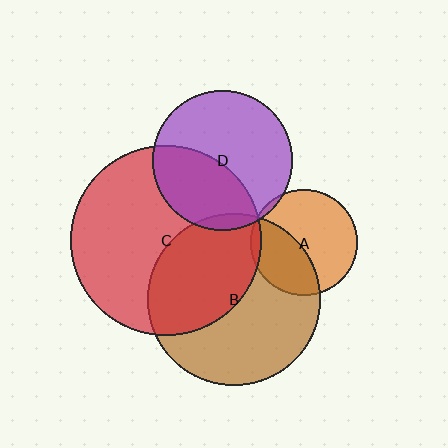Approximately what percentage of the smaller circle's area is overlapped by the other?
Approximately 40%.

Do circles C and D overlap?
Yes.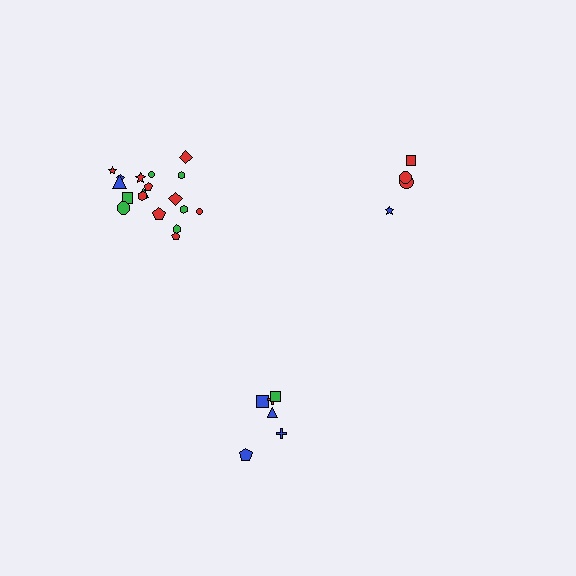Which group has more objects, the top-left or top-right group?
The top-left group.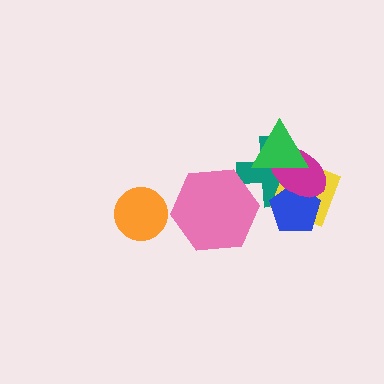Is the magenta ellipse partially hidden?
Yes, it is partially covered by another shape.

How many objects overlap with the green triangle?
3 objects overlap with the green triangle.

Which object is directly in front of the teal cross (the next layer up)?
The yellow diamond is directly in front of the teal cross.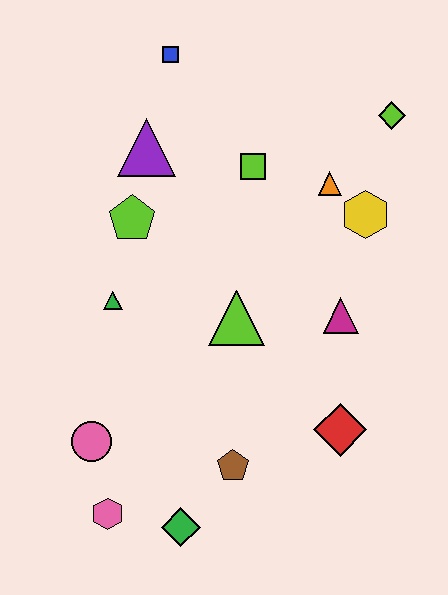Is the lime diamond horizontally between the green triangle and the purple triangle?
No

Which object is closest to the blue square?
The purple triangle is closest to the blue square.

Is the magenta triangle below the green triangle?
Yes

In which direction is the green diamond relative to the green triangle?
The green diamond is below the green triangle.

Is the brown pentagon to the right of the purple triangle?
Yes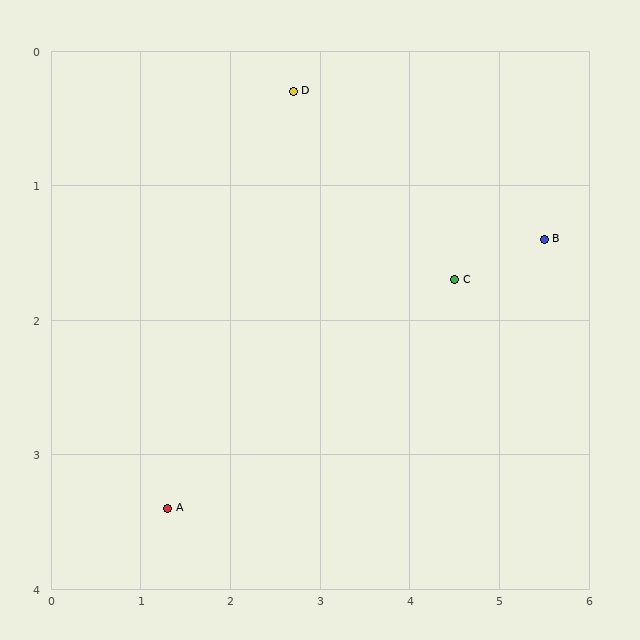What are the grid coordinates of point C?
Point C is at approximately (4.5, 1.7).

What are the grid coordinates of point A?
Point A is at approximately (1.3, 3.4).